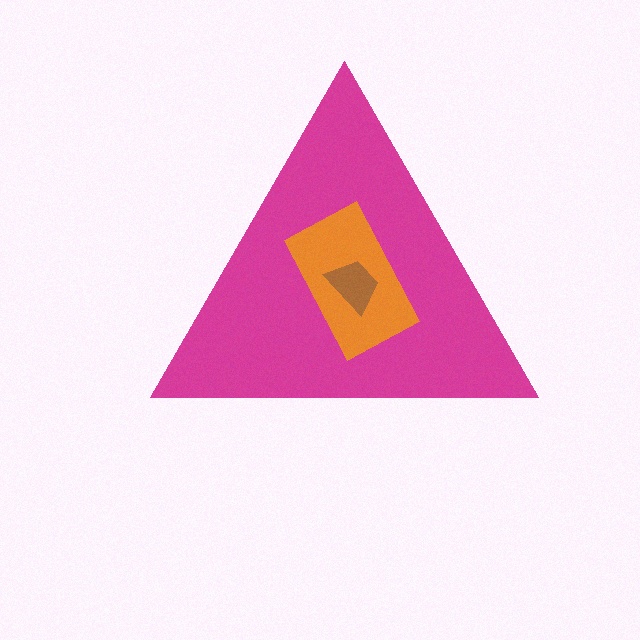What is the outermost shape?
The magenta triangle.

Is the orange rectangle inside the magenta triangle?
Yes.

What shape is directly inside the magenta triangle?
The orange rectangle.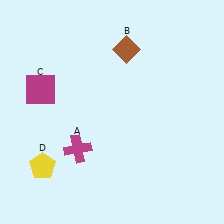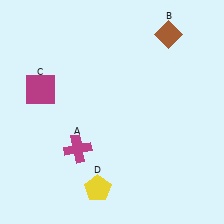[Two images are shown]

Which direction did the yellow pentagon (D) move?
The yellow pentagon (D) moved right.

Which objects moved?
The objects that moved are: the brown diamond (B), the yellow pentagon (D).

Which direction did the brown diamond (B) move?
The brown diamond (B) moved right.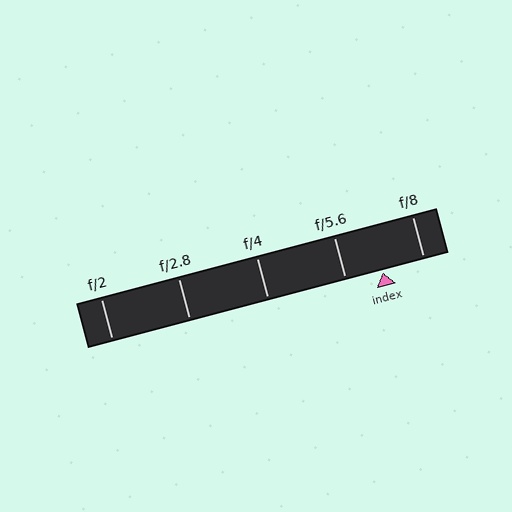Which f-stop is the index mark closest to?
The index mark is closest to f/5.6.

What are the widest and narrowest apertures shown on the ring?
The widest aperture shown is f/2 and the narrowest is f/8.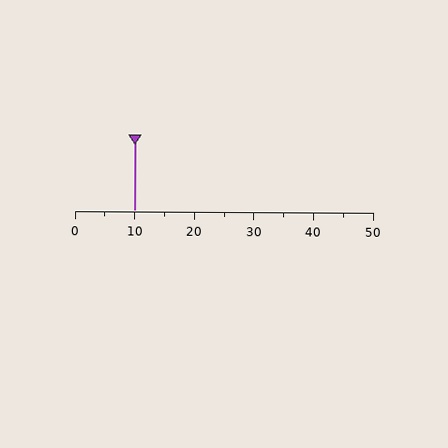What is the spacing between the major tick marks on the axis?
The major ticks are spaced 10 apart.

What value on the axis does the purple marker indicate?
The marker indicates approximately 10.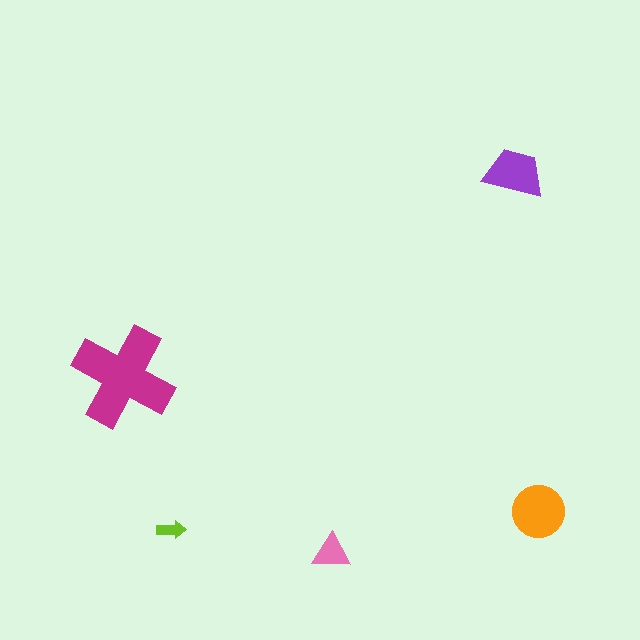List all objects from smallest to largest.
The lime arrow, the pink triangle, the purple trapezoid, the orange circle, the magenta cross.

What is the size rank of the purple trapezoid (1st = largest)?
3rd.